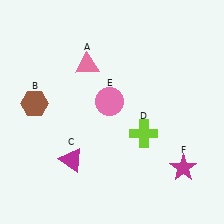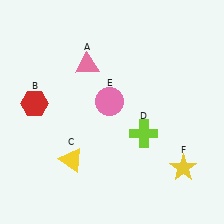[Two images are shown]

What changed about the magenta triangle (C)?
In Image 1, C is magenta. In Image 2, it changed to yellow.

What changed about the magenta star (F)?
In Image 1, F is magenta. In Image 2, it changed to yellow.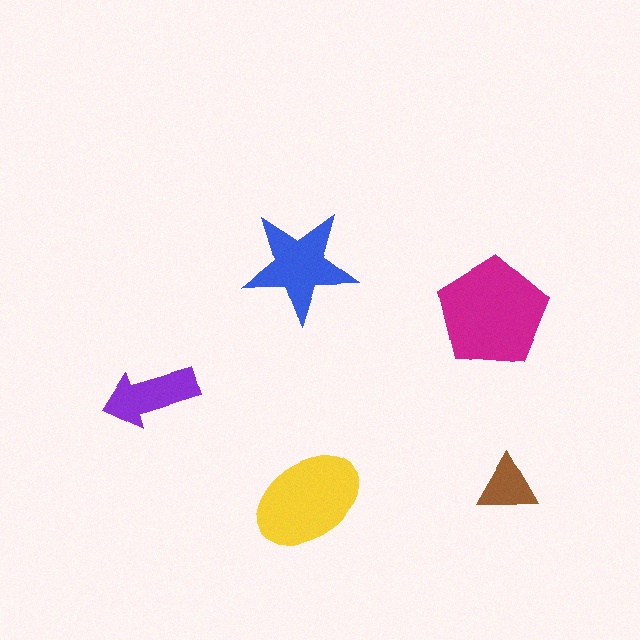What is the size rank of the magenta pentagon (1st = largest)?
1st.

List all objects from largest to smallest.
The magenta pentagon, the yellow ellipse, the blue star, the purple arrow, the brown triangle.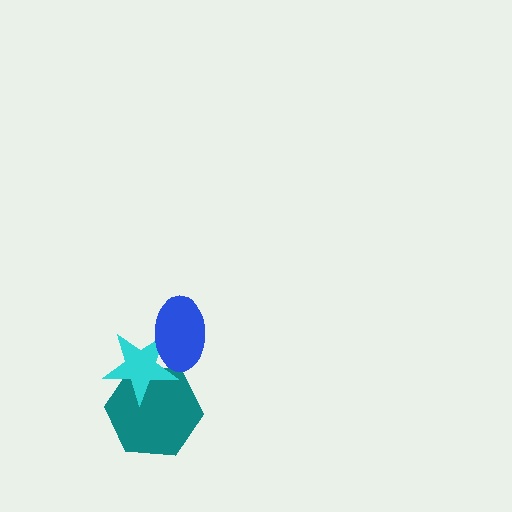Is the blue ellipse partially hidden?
No, no other shape covers it.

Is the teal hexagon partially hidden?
Yes, it is partially covered by another shape.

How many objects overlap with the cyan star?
2 objects overlap with the cyan star.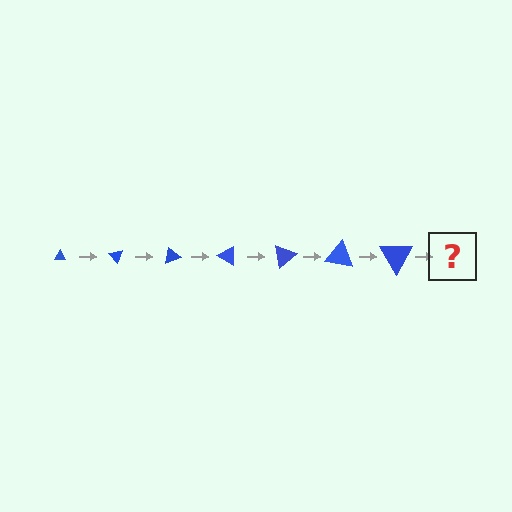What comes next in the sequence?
The next element should be a triangle, larger than the previous one and rotated 350 degrees from the start.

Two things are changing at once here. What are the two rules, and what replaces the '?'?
The two rules are that the triangle grows larger each step and it rotates 50 degrees each step. The '?' should be a triangle, larger than the previous one and rotated 350 degrees from the start.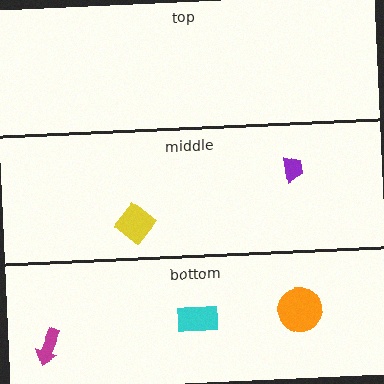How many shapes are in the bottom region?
3.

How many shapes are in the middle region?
2.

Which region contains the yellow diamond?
The middle region.